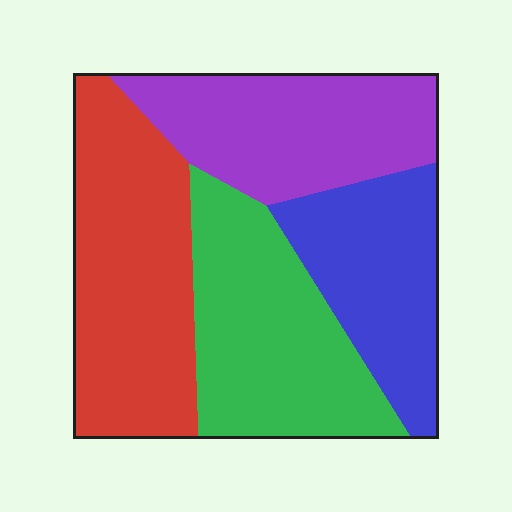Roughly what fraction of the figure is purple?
Purple takes up about one quarter (1/4) of the figure.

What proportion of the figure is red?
Red takes up between a quarter and a half of the figure.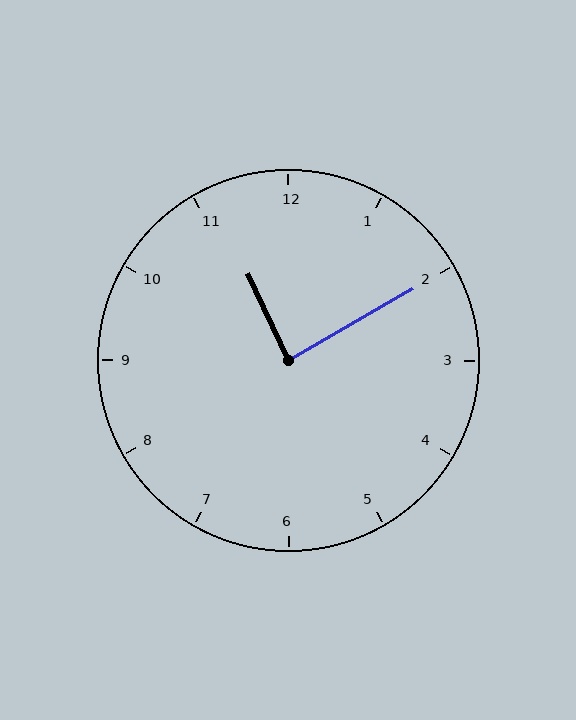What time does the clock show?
11:10.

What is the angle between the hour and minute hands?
Approximately 85 degrees.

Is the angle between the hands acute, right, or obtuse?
It is right.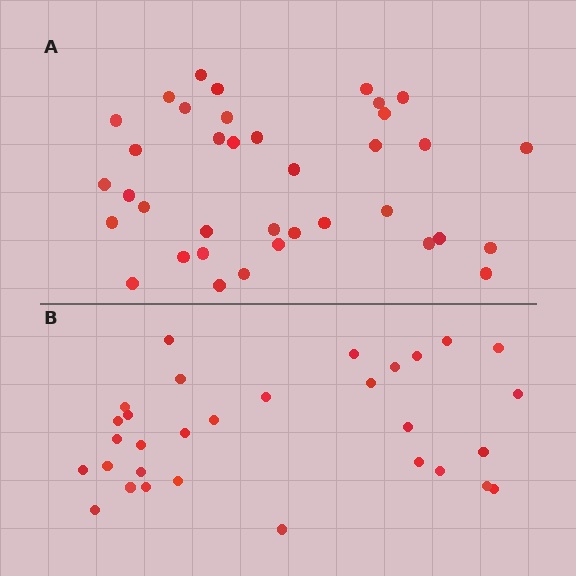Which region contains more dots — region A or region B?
Region A (the top region) has more dots.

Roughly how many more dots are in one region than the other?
Region A has about 6 more dots than region B.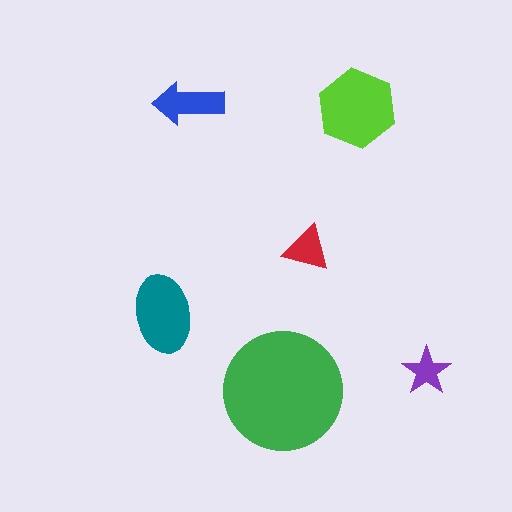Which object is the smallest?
The purple star.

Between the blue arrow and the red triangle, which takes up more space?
The blue arrow.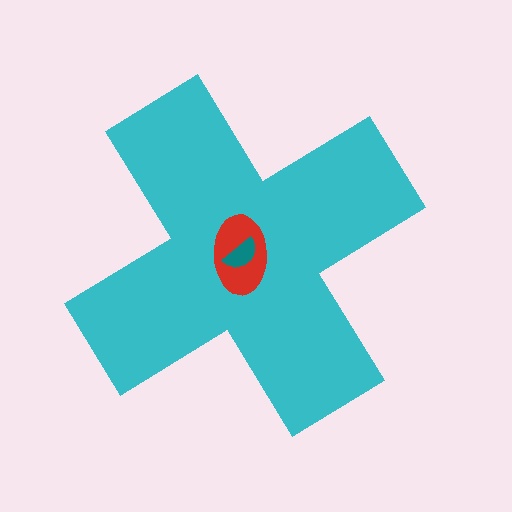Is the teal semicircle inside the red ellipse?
Yes.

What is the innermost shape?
The teal semicircle.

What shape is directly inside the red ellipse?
The teal semicircle.